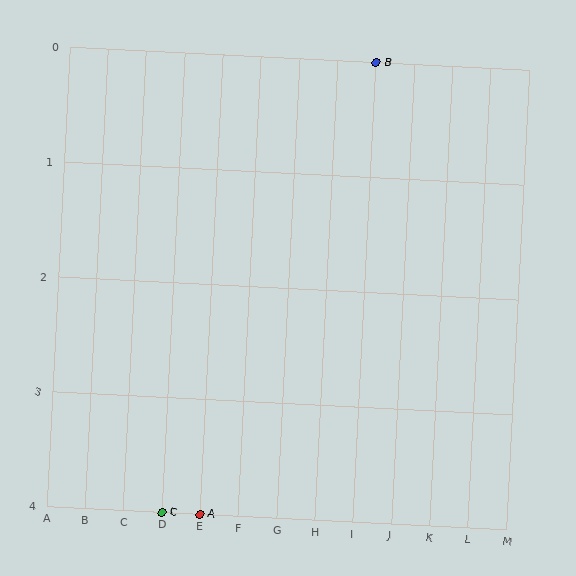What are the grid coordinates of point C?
Point C is at grid coordinates (D, 4).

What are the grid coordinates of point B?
Point B is at grid coordinates (I, 0).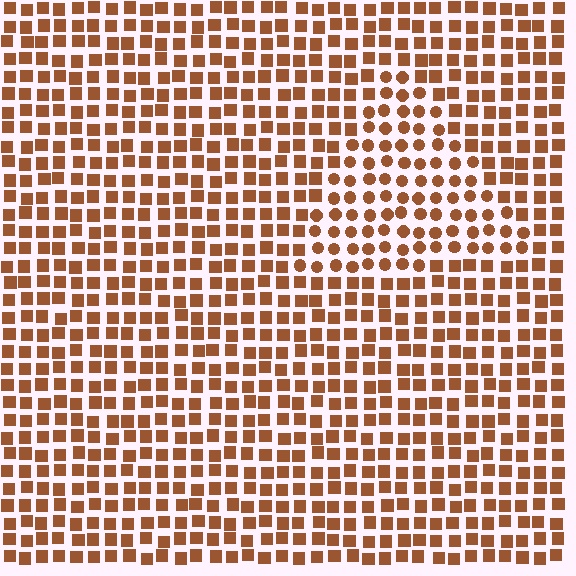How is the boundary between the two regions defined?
The boundary is defined by a change in element shape: circles inside vs. squares outside. All elements share the same color and spacing.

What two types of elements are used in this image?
The image uses circles inside the triangle region and squares outside it.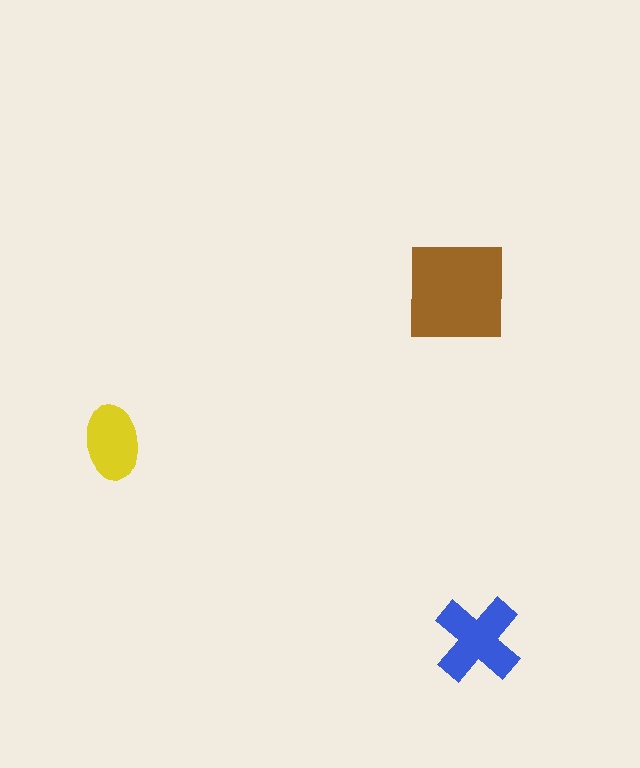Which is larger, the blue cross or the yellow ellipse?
The blue cross.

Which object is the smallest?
The yellow ellipse.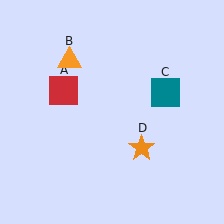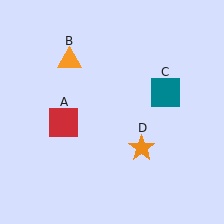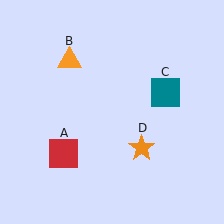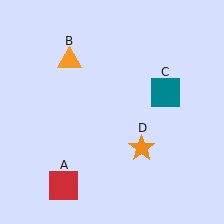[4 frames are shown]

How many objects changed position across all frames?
1 object changed position: red square (object A).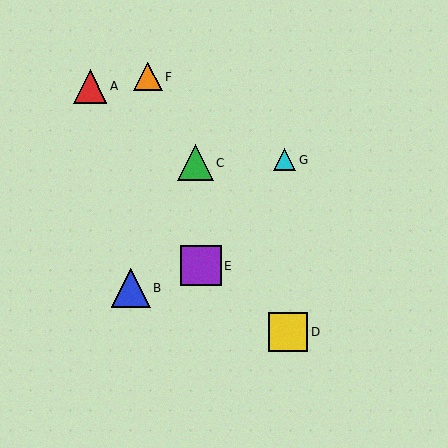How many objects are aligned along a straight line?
3 objects (C, D, F) are aligned along a straight line.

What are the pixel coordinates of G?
Object G is at (285, 160).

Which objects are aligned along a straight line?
Objects C, D, F are aligned along a straight line.